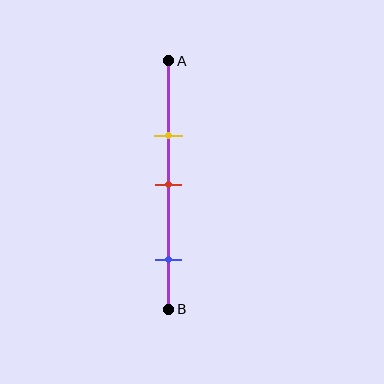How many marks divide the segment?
There are 3 marks dividing the segment.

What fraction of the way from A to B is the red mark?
The red mark is approximately 50% (0.5) of the way from A to B.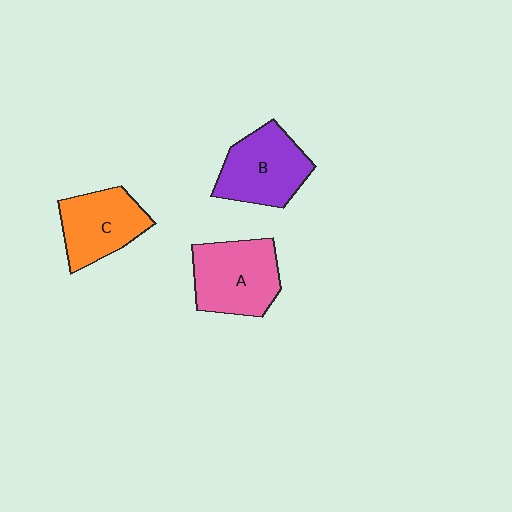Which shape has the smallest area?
Shape C (orange).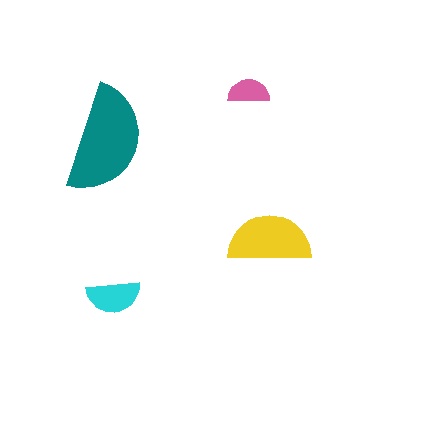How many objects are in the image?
There are 4 objects in the image.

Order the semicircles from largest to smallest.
the teal one, the yellow one, the cyan one, the pink one.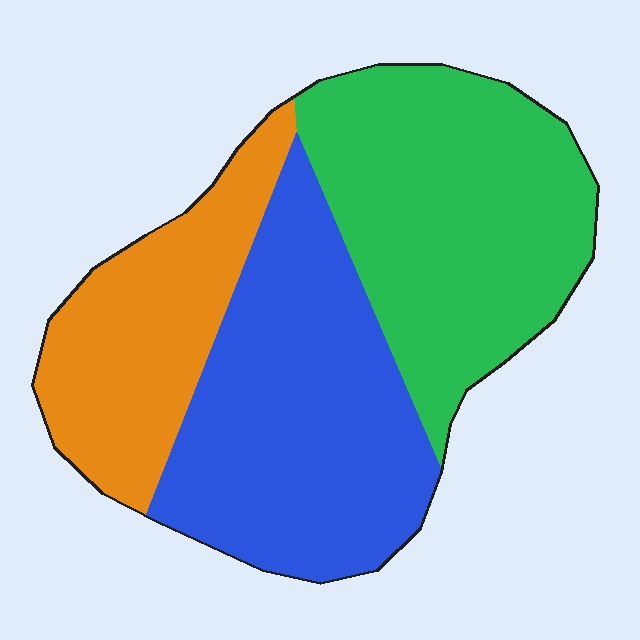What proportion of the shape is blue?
Blue covers about 40% of the shape.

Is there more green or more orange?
Green.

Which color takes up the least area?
Orange, at roughly 25%.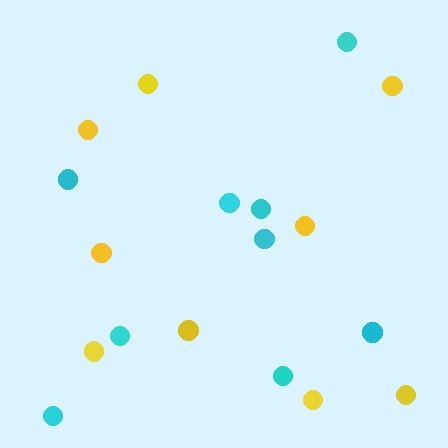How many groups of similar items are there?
There are 2 groups: one group of yellow circles (9) and one group of cyan circles (9).